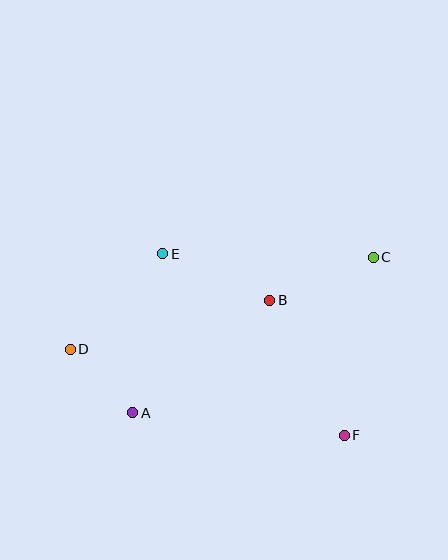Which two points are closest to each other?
Points A and D are closest to each other.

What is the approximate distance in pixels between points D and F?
The distance between D and F is approximately 287 pixels.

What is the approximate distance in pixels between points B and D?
The distance between B and D is approximately 205 pixels.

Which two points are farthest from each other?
Points C and D are farthest from each other.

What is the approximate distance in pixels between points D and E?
The distance between D and E is approximately 132 pixels.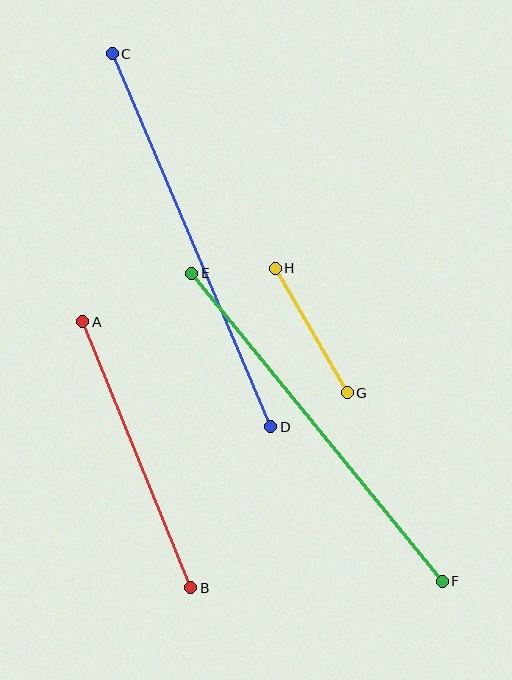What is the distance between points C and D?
The distance is approximately 405 pixels.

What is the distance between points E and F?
The distance is approximately 397 pixels.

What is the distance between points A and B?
The distance is approximately 287 pixels.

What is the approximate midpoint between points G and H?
The midpoint is at approximately (311, 330) pixels.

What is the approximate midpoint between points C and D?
The midpoint is at approximately (191, 240) pixels.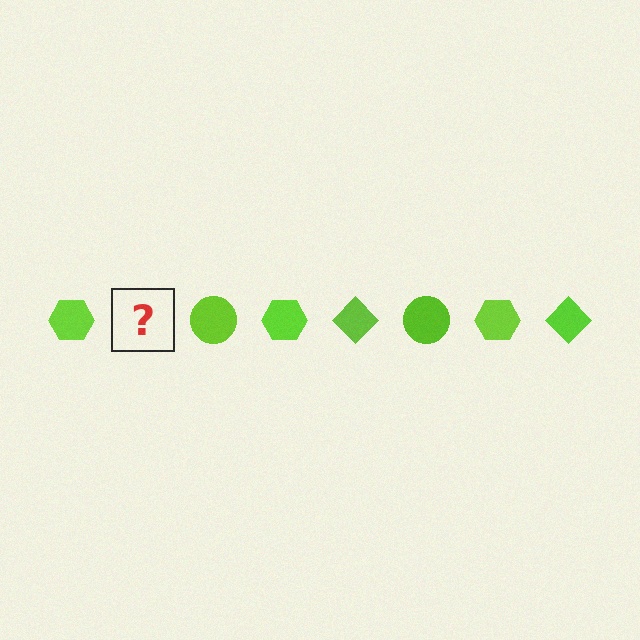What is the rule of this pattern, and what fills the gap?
The rule is that the pattern cycles through hexagon, diamond, circle shapes in lime. The gap should be filled with a lime diamond.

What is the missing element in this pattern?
The missing element is a lime diamond.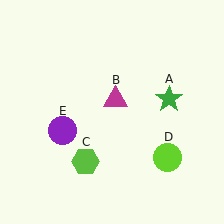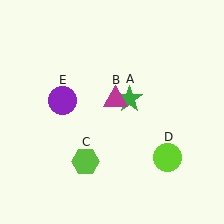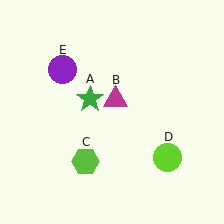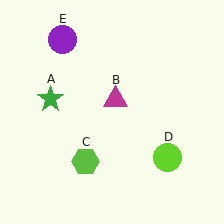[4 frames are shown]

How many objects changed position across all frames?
2 objects changed position: green star (object A), purple circle (object E).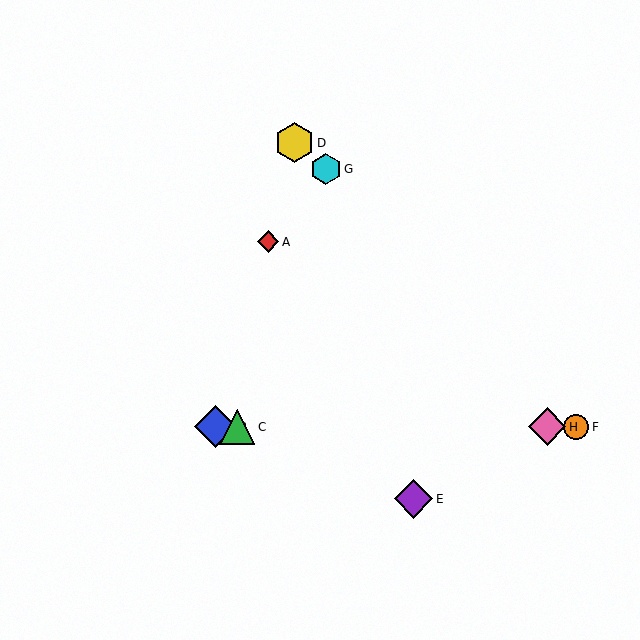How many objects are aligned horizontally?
4 objects (B, C, F, H) are aligned horizontally.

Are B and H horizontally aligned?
Yes, both are at y≈427.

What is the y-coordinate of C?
Object C is at y≈427.